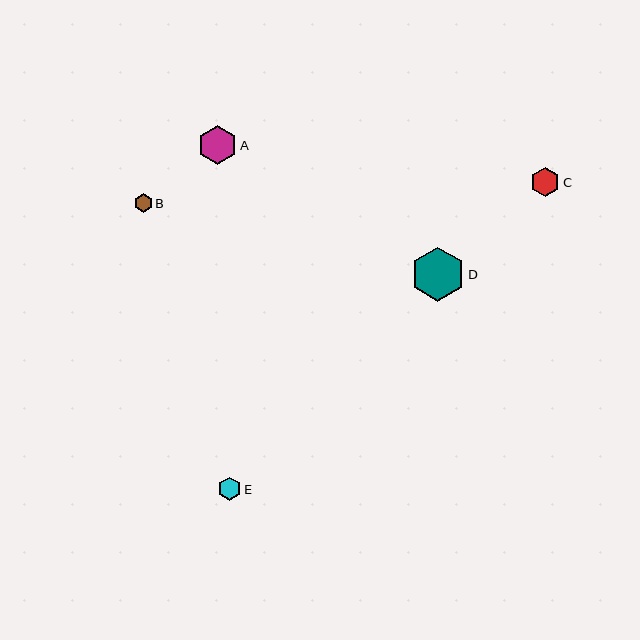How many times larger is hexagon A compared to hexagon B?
Hexagon A is approximately 2.1 times the size of hexagon B.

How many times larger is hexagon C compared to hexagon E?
Hexagon C is approximately 1.2 times the size of hexagon E.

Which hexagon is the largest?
Hexagon D is the largest with a size of approximately 54 pixels.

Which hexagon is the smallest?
Hexagon B is the smallest with a size of approximately 18 pixels.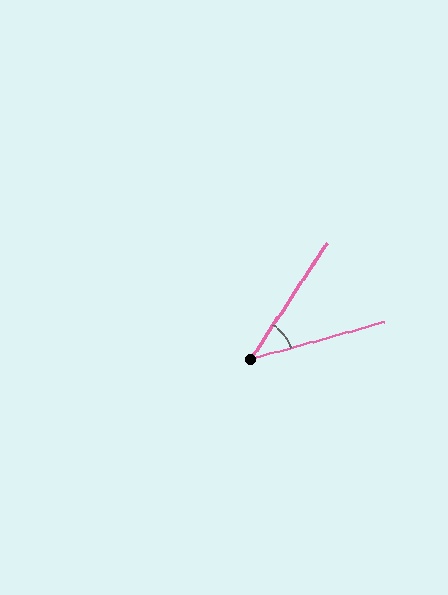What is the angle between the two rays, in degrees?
Approximately 41 degrees.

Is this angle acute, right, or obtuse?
It is acute.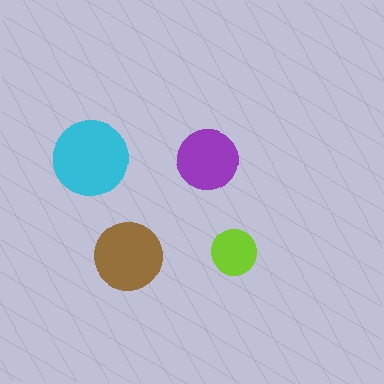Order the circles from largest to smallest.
the cyan one, the brown one, the purple one, the lime one.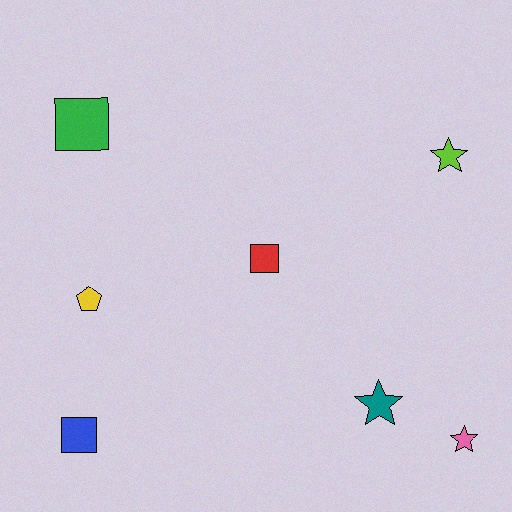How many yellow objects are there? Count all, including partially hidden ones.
There is 1 yellow object.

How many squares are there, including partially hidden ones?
There are 3 squares.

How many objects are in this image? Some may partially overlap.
There are 7 objects.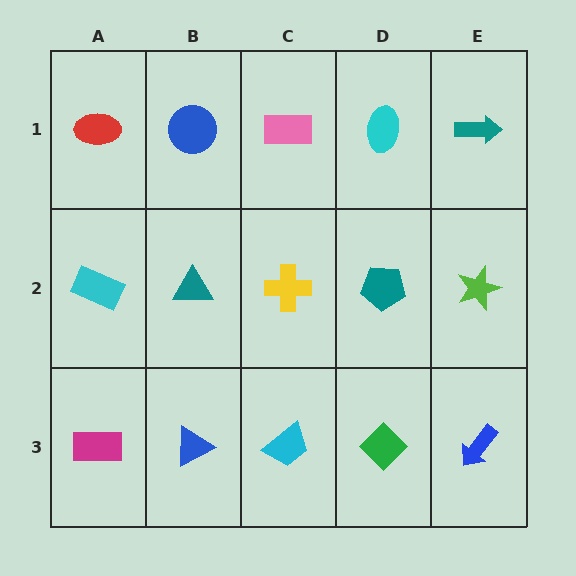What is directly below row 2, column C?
A cyan trapezoid.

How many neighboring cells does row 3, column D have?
3.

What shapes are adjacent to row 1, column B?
A teal triangle (row 2, column B), a red ellipse (row 1, column A), a pink rectangle (row 1, column C).